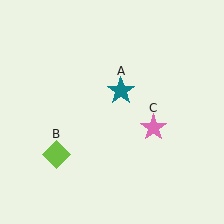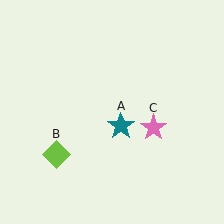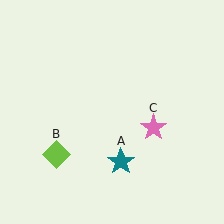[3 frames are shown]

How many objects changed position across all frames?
1 object changed position: teal star (object A).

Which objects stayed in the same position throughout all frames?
Lime diamond (object B) and pink star (object C) remained stationary.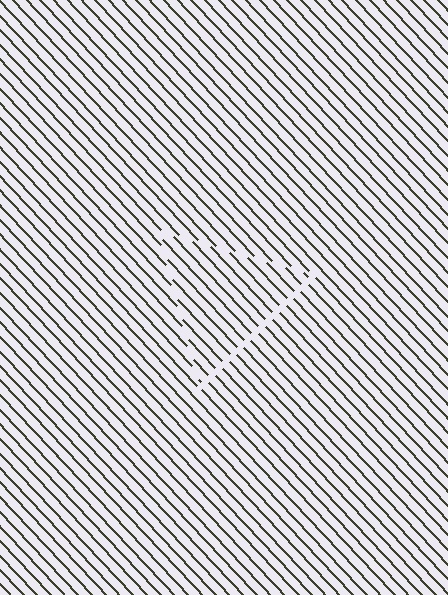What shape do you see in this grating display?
An illusory triangle. The interior of the shape contains the same grating, shifted by half a period — the contour is defined by the phase discontinuity where line-ends from the inner and outer gratings abut.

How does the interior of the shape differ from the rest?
The interior of the shape contains the same grating, shifted by half a period — the contour is defined by the phase discontinuity where line-ends from the inner and outer gratings abut.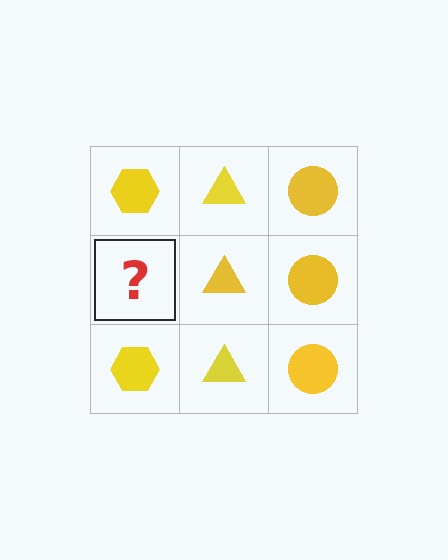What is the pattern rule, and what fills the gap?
The rule is that each column has a consistent shape. The gap should be filled with a yellow hexagon.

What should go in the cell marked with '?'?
The missing cell should contain a yellow hexagon.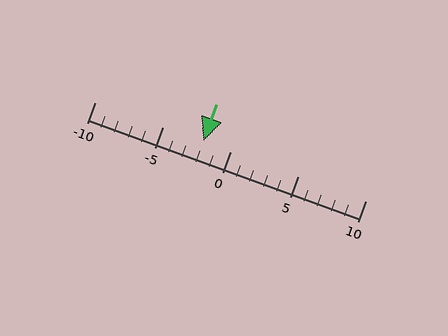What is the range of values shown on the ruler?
The ruler shows values from -10 to 10.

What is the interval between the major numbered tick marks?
The major tick marks are spaced 5 units apart.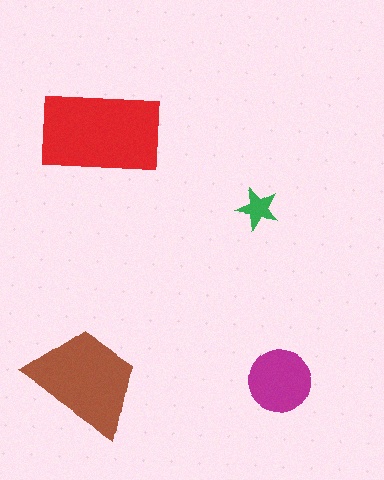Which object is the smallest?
The green star.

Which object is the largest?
The red rectangle.